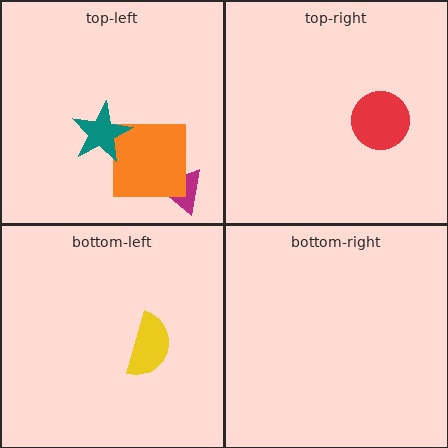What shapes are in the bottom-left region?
The yellow semicircle.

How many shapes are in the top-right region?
1.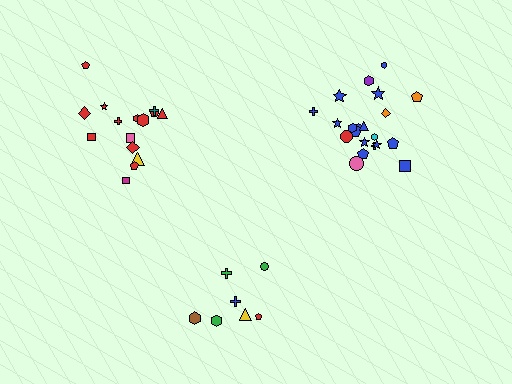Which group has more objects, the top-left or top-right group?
The top-right group.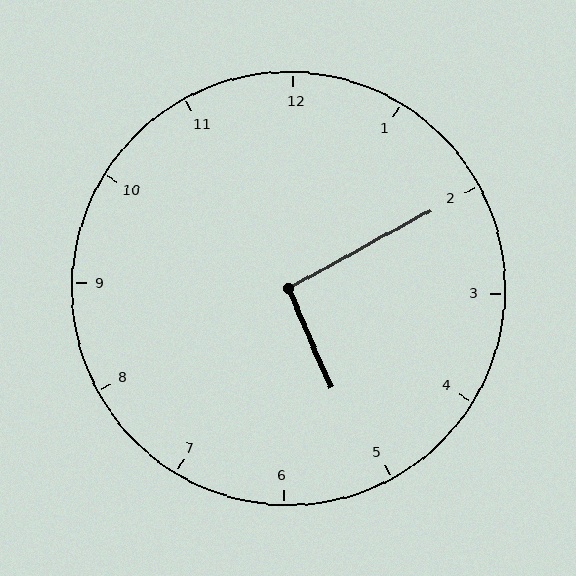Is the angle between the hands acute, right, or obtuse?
It is right.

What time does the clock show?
5:10.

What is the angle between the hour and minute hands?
Approximately 95 degrees.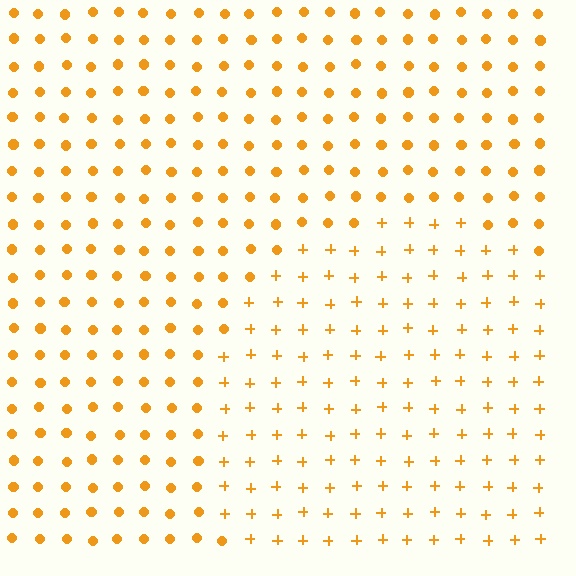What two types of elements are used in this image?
The image uses plus signs inside the circle region and circles outside it.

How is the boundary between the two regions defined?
The boundary is defined by a change in element shape: plus signs inside vs. circles outside. All elements share the same color and spacing.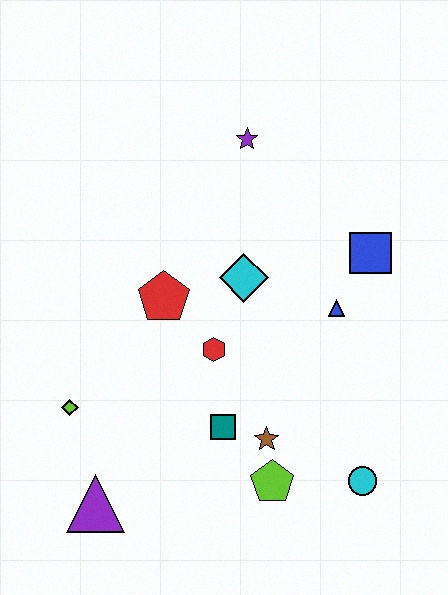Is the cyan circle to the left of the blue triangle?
No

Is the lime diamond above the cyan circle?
Yes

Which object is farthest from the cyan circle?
The purple star is farthest from the cyan circle.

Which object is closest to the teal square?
The brown star is closest to the teal square.